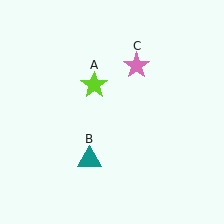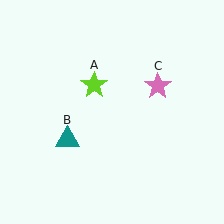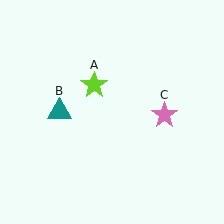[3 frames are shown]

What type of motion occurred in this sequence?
The teal triangle (object B), pink star (object C) rotated clockwise around the center of the scene.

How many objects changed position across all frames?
2 objects changed position: teal triangle (object B), pink star (object C).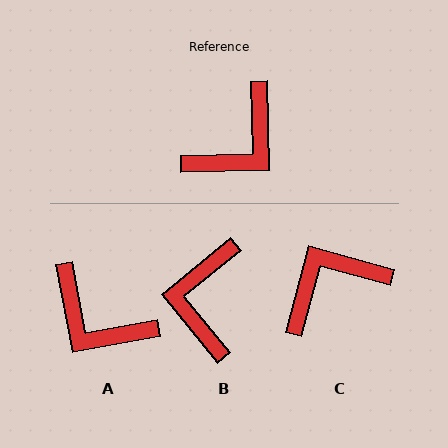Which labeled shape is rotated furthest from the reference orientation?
C, about 163 degrees away.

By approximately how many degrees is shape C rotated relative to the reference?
Approximately 163 degrees counter-clockwise.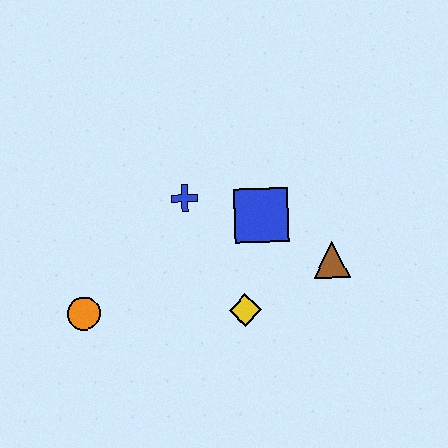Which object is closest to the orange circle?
The blue cross is closest to the orange circle.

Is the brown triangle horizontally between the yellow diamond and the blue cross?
No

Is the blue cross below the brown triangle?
No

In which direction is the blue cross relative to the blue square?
The blue cross is to the left of the blue square.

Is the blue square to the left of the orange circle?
No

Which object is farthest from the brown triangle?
The orange circle is farthest from the brown triangle.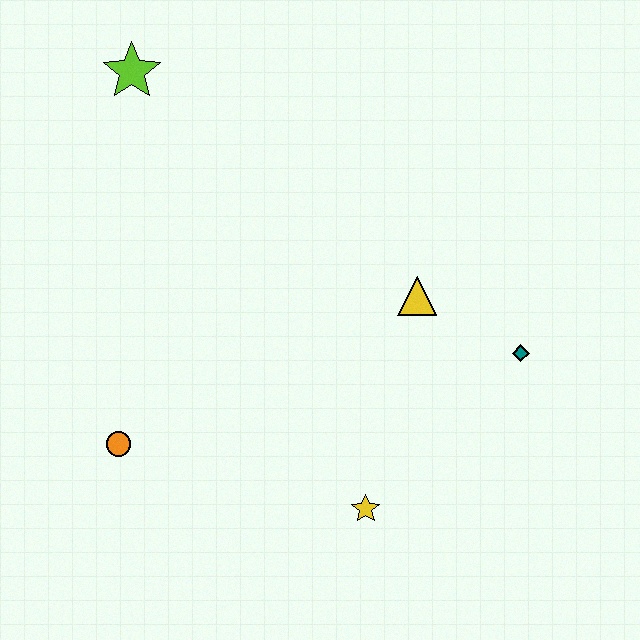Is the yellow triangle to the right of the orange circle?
Yes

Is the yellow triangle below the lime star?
Yes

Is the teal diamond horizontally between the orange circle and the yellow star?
No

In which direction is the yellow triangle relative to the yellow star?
The yellow triangle is above the yellow star.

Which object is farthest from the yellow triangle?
The lime star is farthest from the yellow triangle.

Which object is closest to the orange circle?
The yellow star is closest to the orange circle.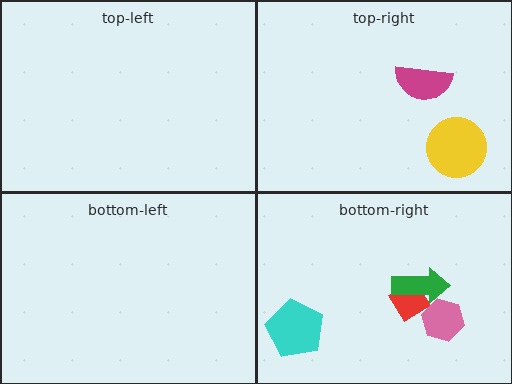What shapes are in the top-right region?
The yellow circle, the magenta semicircle.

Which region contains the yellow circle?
The top-right region.